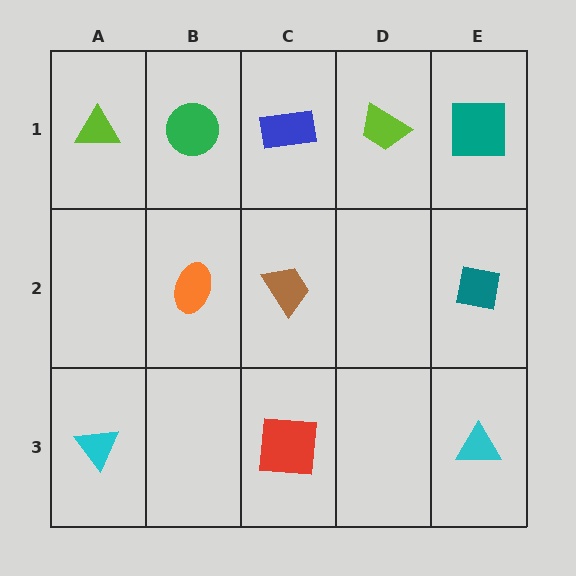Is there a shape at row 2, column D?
No, that cell is empty.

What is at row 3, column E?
A cyan triangle.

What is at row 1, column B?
A green circle.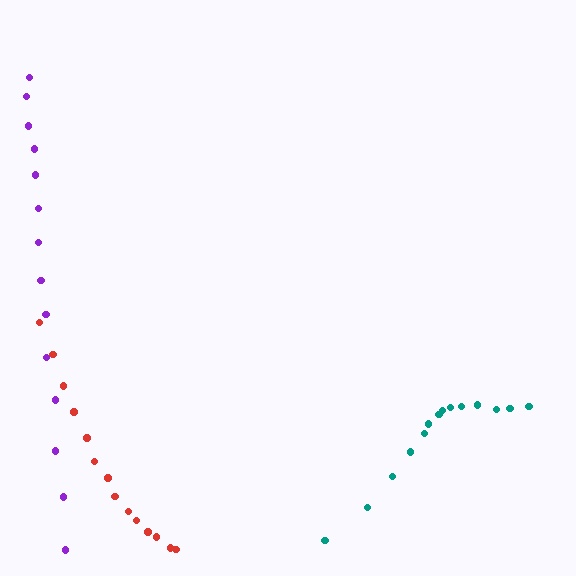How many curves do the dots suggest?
There are 3 distinct paths.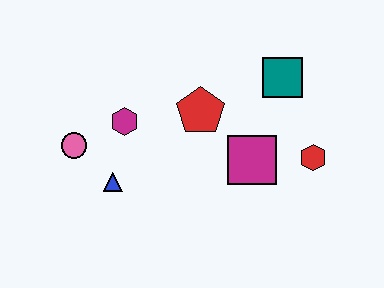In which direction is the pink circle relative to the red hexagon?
The pink circle is to the left of the red hexagon.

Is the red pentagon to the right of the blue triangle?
Yes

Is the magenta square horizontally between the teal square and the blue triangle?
Yes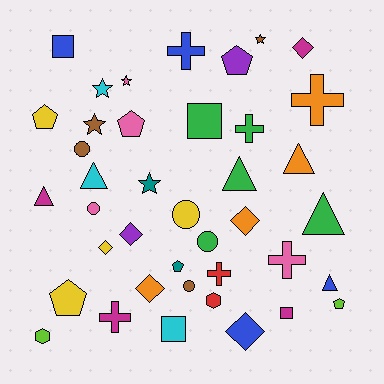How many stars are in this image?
There are 5 stars.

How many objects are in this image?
There are 40 objects.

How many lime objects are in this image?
There are 2 lime objects.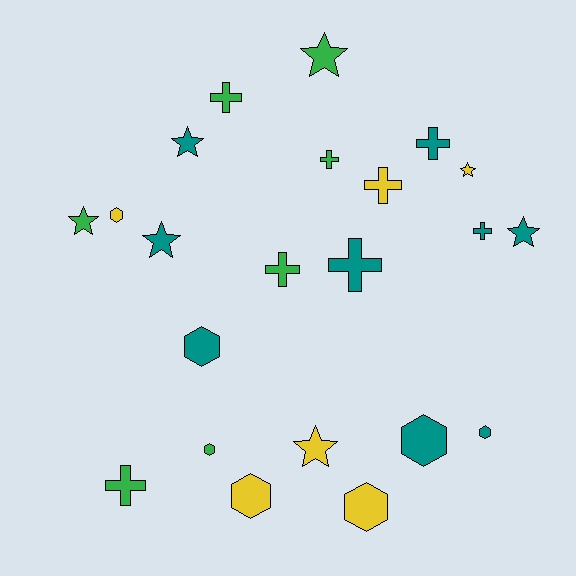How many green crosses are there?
There are 4 green crosses.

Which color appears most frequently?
Teal, with 9 objects.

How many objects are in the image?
There are 22 objects.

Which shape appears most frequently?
Cross, with 8 objects.